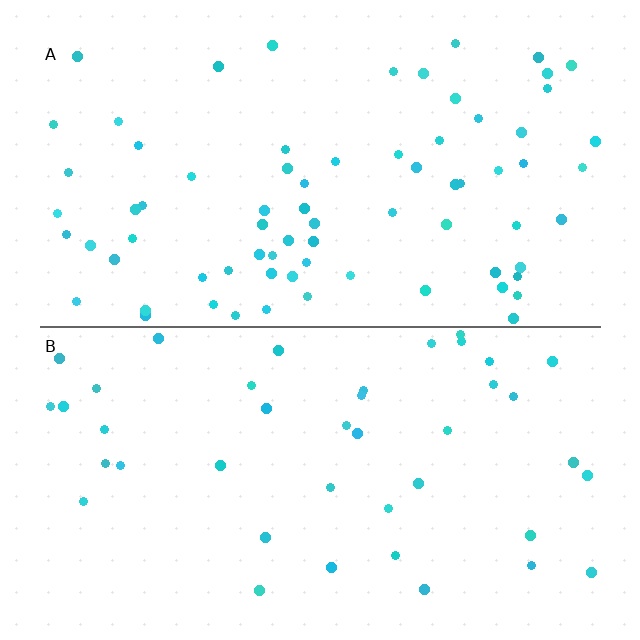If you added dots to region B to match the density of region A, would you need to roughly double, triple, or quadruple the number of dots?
Approximately double.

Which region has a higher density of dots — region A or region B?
A (the top).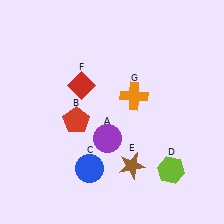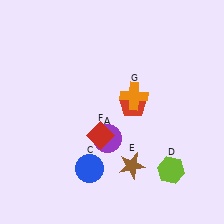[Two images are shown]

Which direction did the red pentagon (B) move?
The red pentagon (B) moved right.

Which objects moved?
The objects that moved are: the red pentagon (B), the red diamond (F).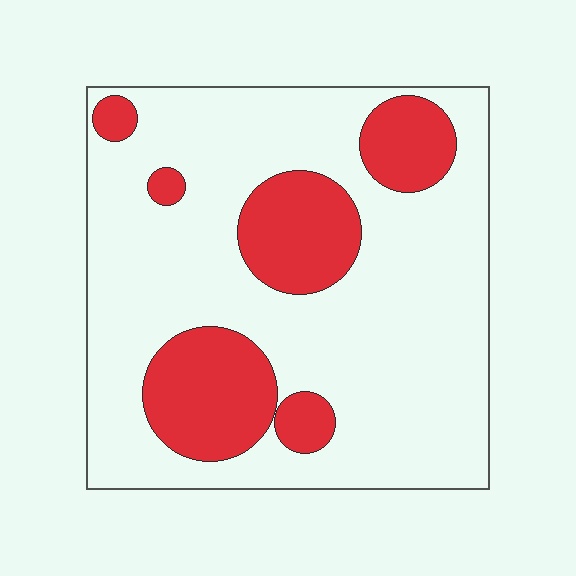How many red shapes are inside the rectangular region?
6.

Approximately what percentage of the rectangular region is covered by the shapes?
Approximately 25%.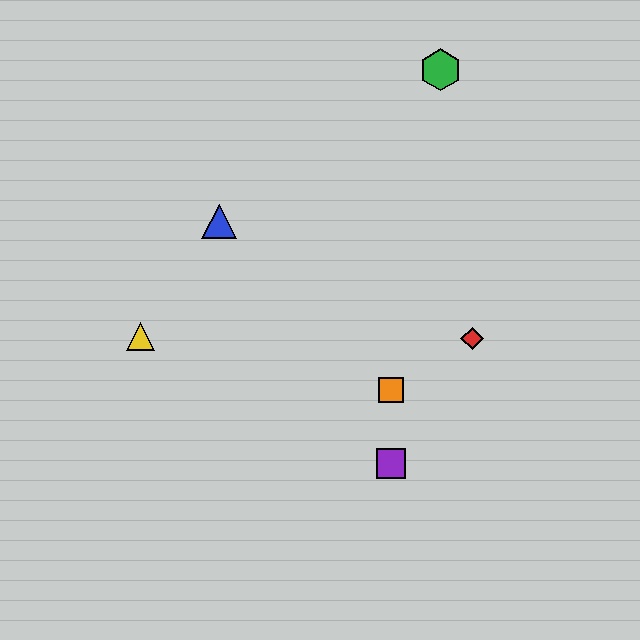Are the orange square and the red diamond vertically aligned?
No, the orange square is at x≈391 and the red diamond is at x≈472.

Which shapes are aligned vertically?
The purple square, the orange square are aligned vertically.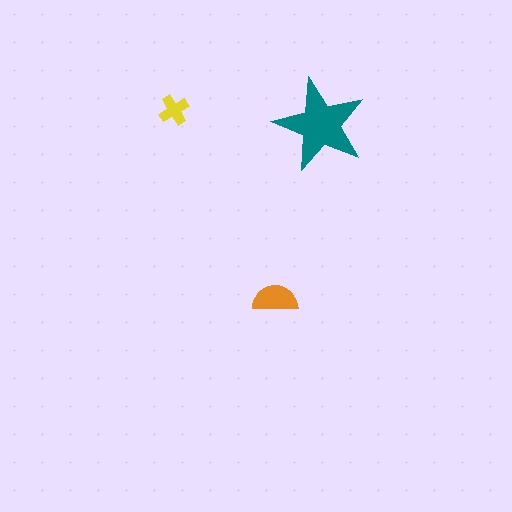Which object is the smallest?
The yellow cross.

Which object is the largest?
The teal star.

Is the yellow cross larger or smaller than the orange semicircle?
Smaller.